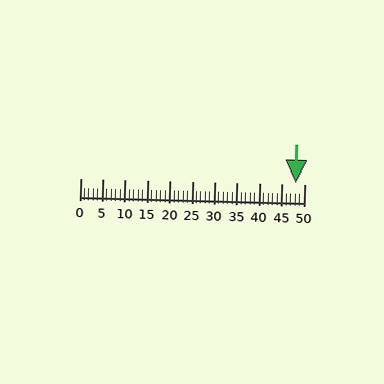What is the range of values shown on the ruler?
The ruler shows values from 0 to 50.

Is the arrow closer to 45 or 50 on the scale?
The arrow is closer to 50.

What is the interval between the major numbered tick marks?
The major tick marks are spaced 5 units apart.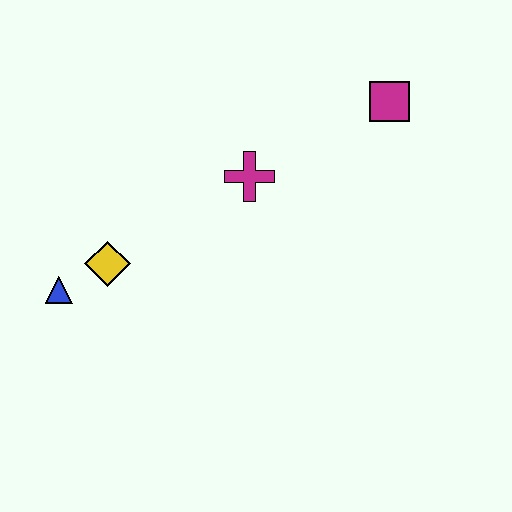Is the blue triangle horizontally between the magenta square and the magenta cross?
No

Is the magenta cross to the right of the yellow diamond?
Yes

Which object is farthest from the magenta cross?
The blue triangle is farthest from the magenta cross.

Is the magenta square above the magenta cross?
Yes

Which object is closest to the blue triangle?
The yellow diamond is closest to the blue triangle.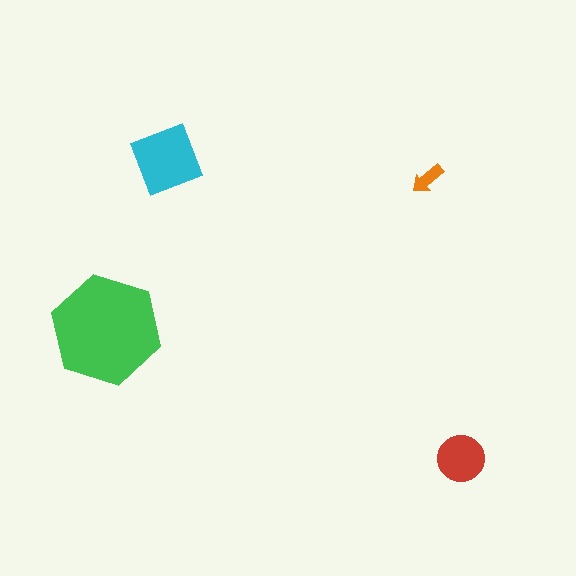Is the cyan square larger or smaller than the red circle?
Larger.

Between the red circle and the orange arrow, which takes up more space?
The red circle.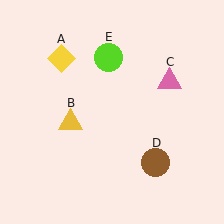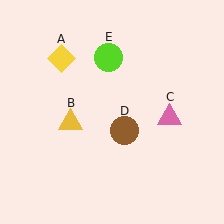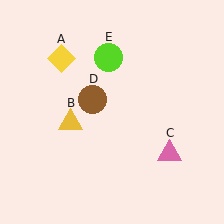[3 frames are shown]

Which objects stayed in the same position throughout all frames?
Yellow diamond (object A) and yellow triangle (object B) and lime circle (object E) remained stationary.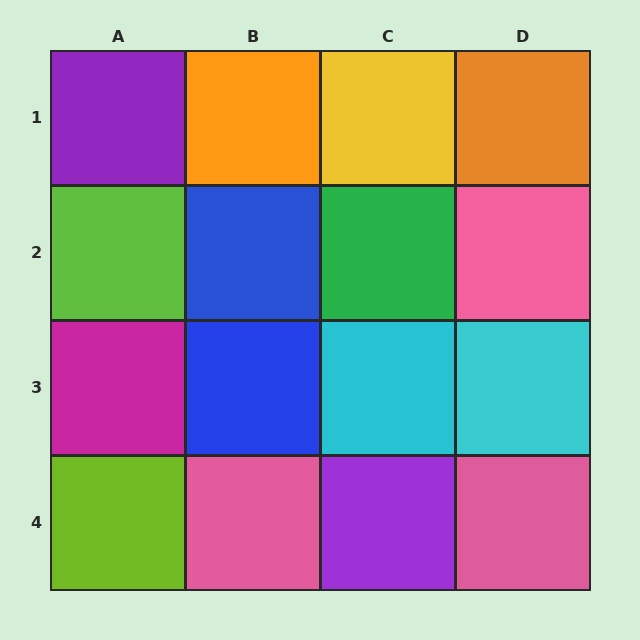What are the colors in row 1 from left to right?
Purple, orange, yellow, orange.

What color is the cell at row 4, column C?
Purple.